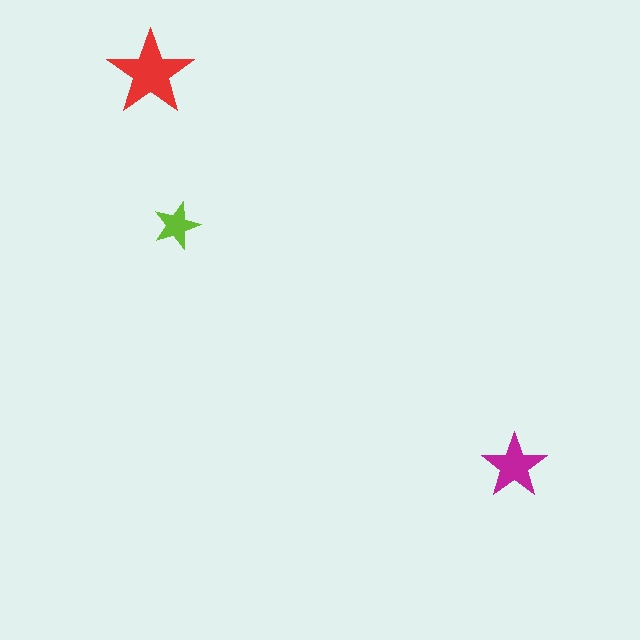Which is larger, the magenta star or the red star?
The red one.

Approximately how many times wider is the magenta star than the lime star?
About 1.5 times wider.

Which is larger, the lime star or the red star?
The red one.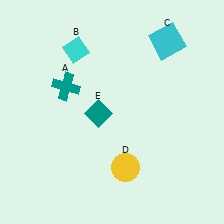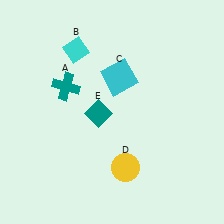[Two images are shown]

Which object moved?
The cyan square (C) moved left.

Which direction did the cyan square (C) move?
The cyan square (C) moved left.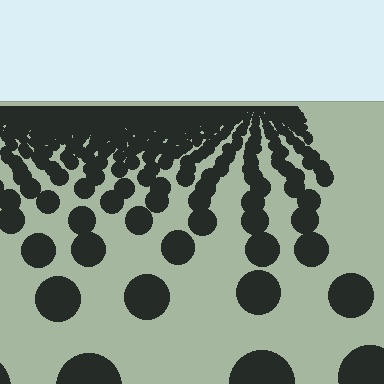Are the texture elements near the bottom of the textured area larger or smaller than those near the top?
Larger. Near the bottom, elements are closer to the viewer and appear at a bigger on-screen size.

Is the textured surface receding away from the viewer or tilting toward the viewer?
The surface is receding away from the viewer. Texture elements get smaller and denser toward the top.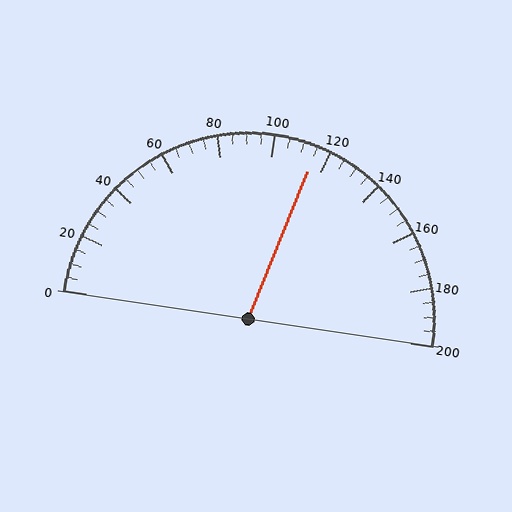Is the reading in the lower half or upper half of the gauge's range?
The reading is in the upper half of the range (0 to 200).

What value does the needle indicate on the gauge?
The needle indicates approximately 115.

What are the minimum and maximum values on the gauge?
The gauge ranges from 0 to 200.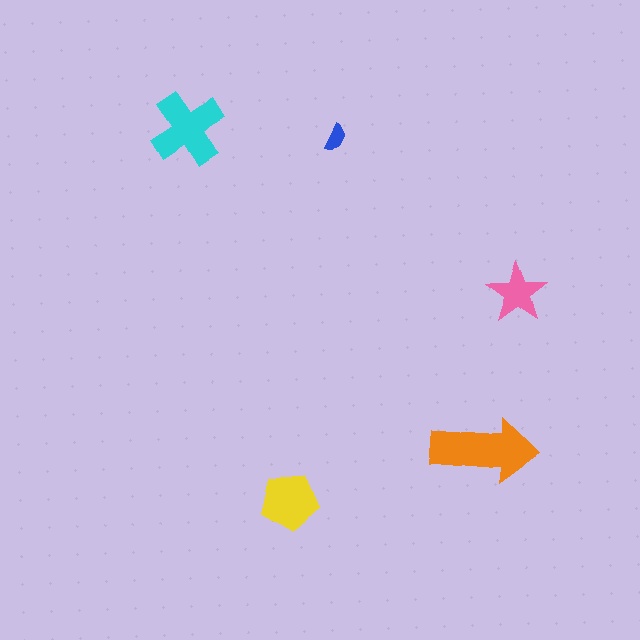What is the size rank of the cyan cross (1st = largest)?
2nd.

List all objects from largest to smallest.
The orange arrow, the cyan cross, the yellow pentagon, the pink star, the blue semicircle.